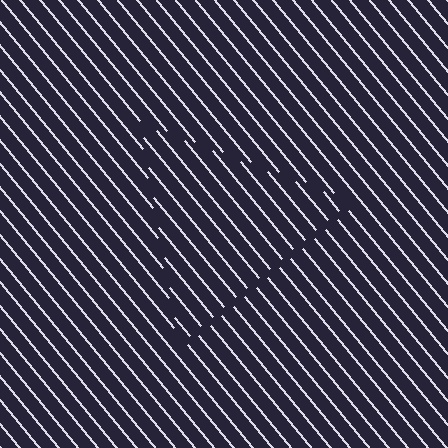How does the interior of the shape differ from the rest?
The interior of the shape contains the same grating, shifted by half a period — the contour is defined by the phase discontinuity where line-ends from the inner and outer gratings abut.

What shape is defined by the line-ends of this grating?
An illusory triangle. The interior of the shape contains the same grating, shifted by half a period — the contour is defined by the phase discontinuity where line-ends from the inner and outer gratings abut.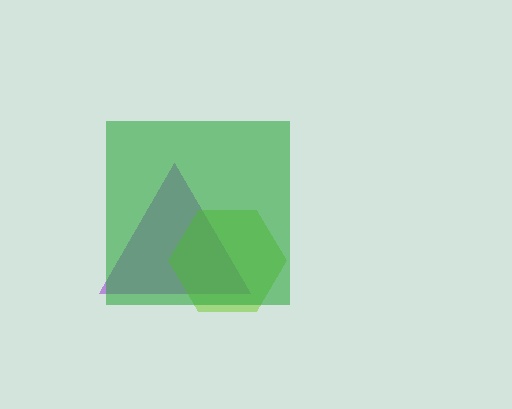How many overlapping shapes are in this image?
There are 3 overlapping shapes in the image.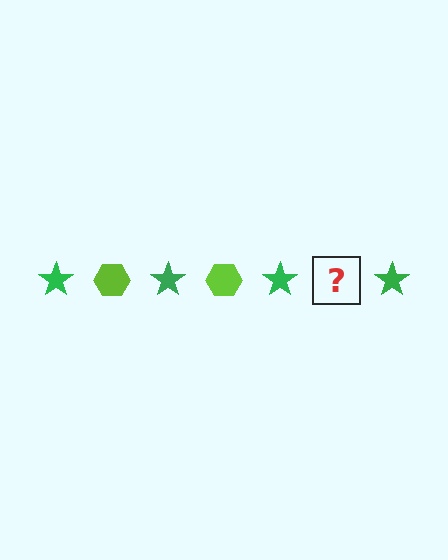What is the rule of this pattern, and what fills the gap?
The rule is that the pattern alternates between green star and lime hexagon. The gap should be filled with a lime hexagon.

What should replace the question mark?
The question mark should be replaced with a lime hexagon.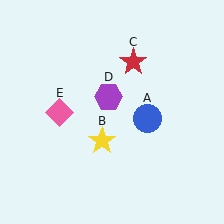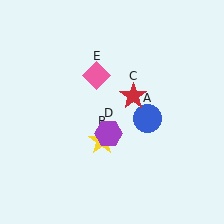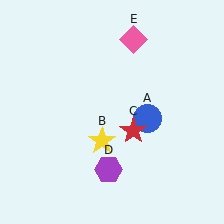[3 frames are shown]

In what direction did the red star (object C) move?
The red star (object C) moved down.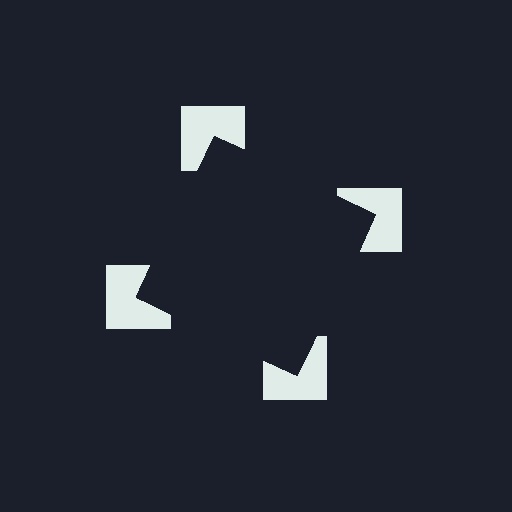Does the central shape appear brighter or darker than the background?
It typically appears slightly darker than the background, even though no actual brightness change is drawn.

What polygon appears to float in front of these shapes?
An illusory square — its edges are inferred from the aligned wedge cuts in the notched squares, not physically drawn.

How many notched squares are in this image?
There are 4 — one at each vertex of the illusory square.